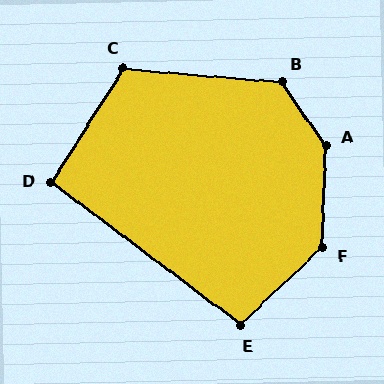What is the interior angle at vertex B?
Approximately 130 degrees (obtuse).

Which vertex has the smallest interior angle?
D, at approximately 94 degrees.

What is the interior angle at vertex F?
Approximately 135 degrees (obtuse).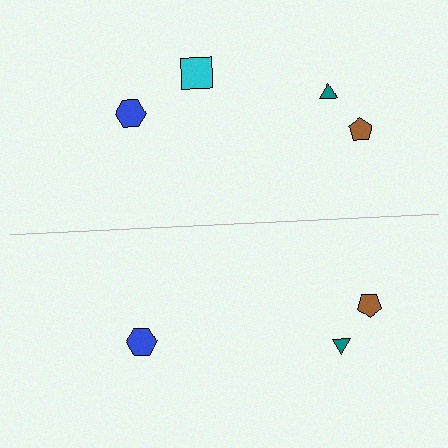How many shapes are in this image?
There are 7 shapes in this image.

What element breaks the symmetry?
A cyan square is missing from the bottom side.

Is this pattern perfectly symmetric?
No, the pattern is not perfectly symmetric. A cyan square is missing from the bottom side.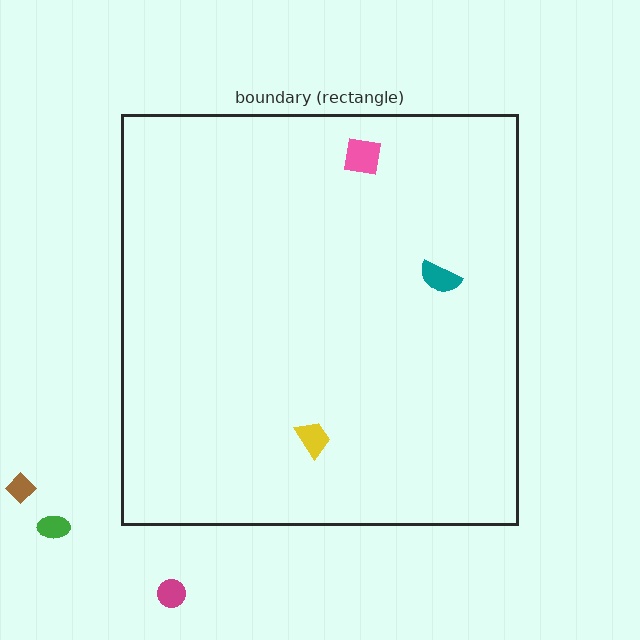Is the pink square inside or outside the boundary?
Inside.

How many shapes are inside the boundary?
3 inside, 3 outside.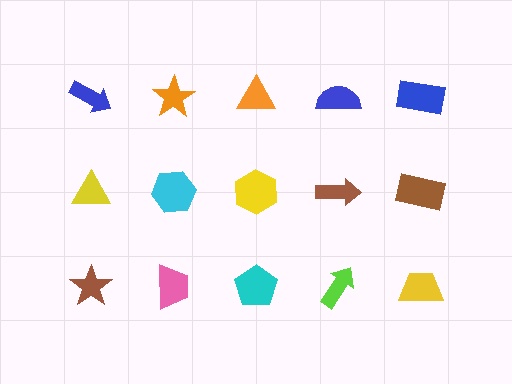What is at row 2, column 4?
A brown arrow.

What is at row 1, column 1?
A blue arrow.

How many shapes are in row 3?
5 shapes.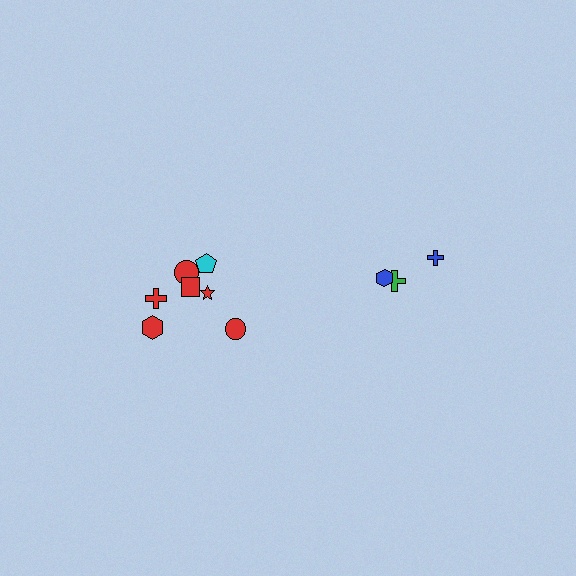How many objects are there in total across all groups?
There are 10 objects.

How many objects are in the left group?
There are 7 objects.